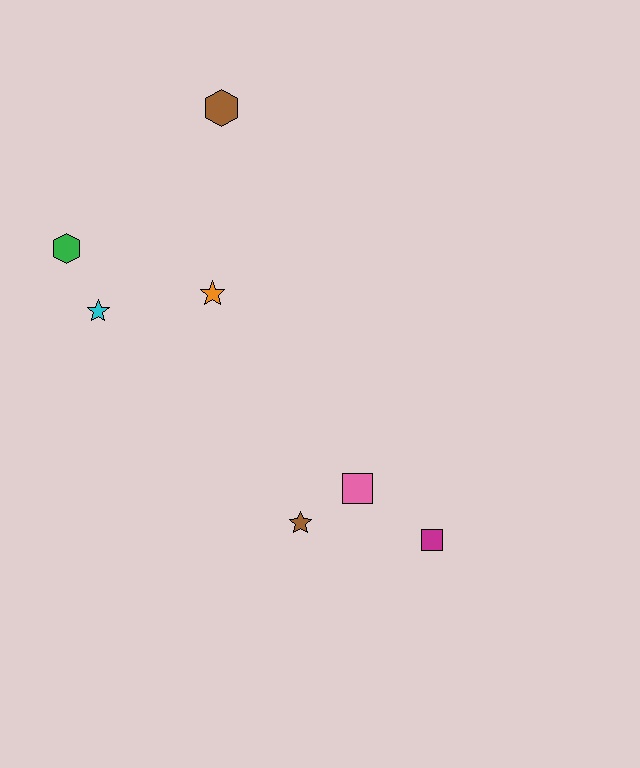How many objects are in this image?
There are 7 objects.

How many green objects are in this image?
There is 1 green object.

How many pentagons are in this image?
There are no pentagons.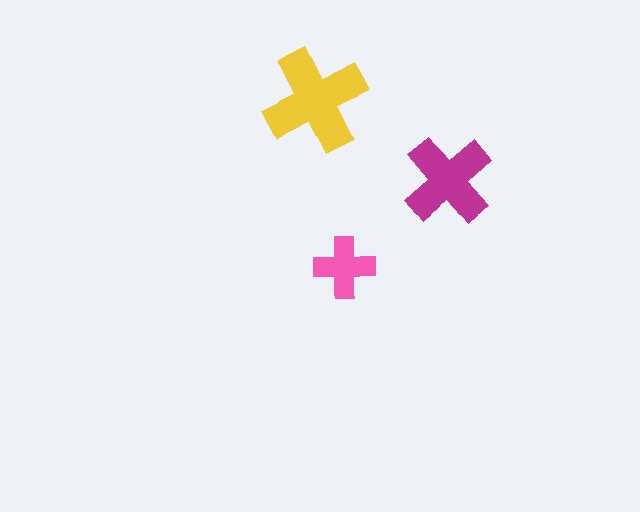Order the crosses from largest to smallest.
the yellow one, the magenta one, the pink one.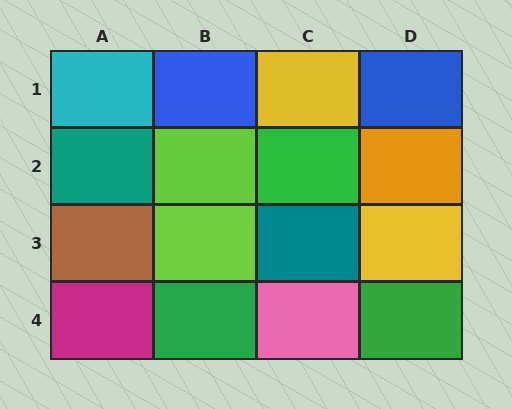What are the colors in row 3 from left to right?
Brown, lime, teal, yellow.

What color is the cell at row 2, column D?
Orange.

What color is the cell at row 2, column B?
Lime.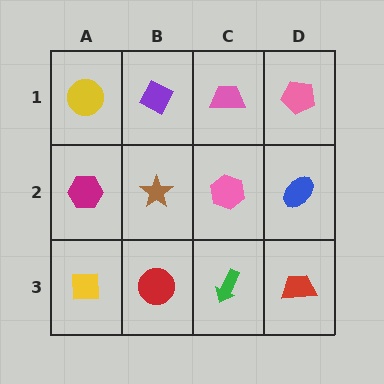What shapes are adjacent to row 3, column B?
A brown star (row 2, column B), a yellow square (row 3, column A), a green arrow (row 3, column C).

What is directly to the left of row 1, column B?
A yellow circle.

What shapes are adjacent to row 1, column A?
A magenta hexagon (row 2, column A), a purple diamond (row 1, column B).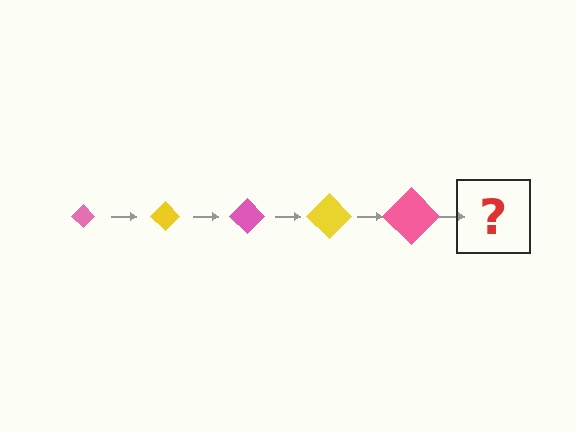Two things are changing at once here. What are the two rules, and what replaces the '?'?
The two rules are that the diamond grows larger each step and the color cycles through pink and yellow. The '?' should be a yellow diamond, larger than the previous one.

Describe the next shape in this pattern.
It should be a yellow diamond, larger than the previous one.